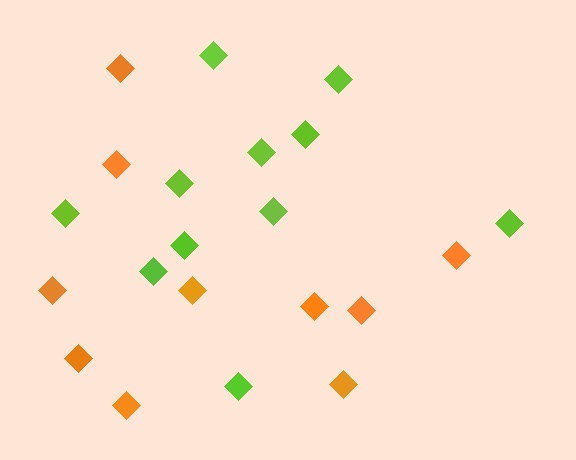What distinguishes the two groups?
There are 2 groups: one group of lime diamonds (11) and one group of orange diamonds (10).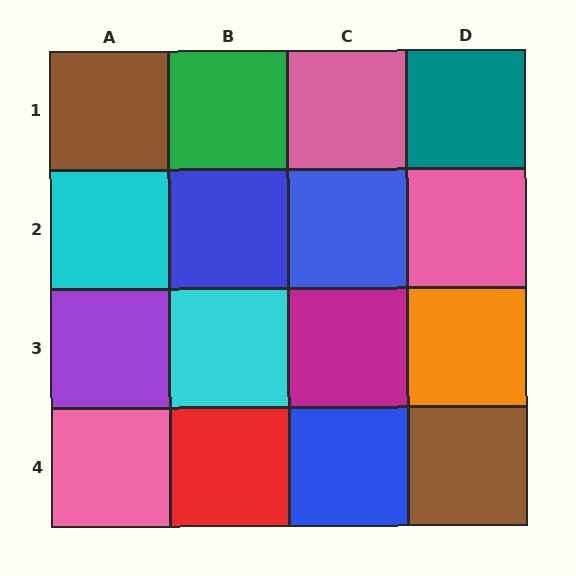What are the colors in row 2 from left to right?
Cyan, blue, blue, pink.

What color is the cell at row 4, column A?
Pink.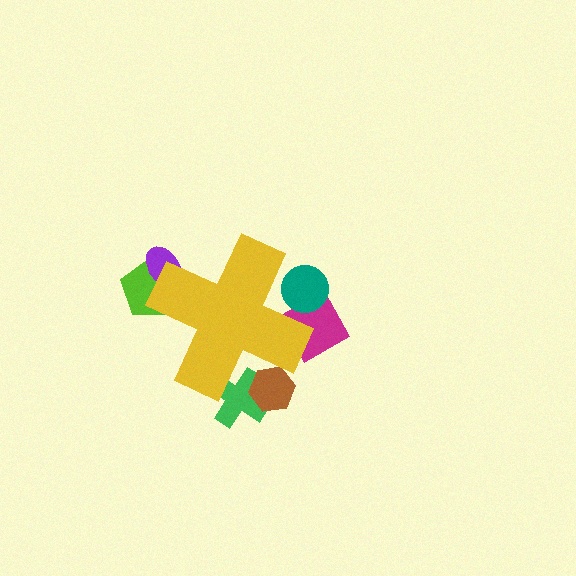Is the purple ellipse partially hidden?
Yes, the purple ellipse is partially hidden behind the yellow cross.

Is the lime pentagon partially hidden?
Yes, the lime pentagon is partially hidden behind the yellow cross.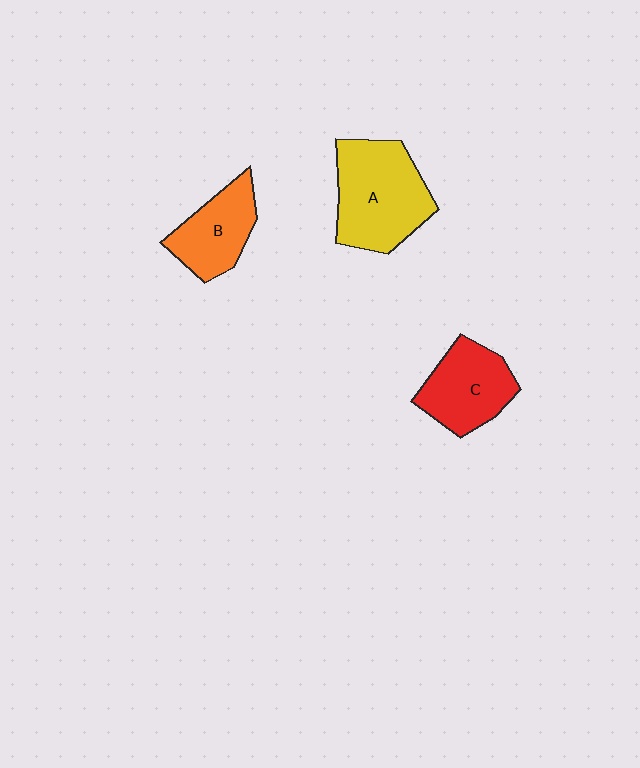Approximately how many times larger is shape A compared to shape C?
Approximately 1.4 times.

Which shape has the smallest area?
Shape B (orange).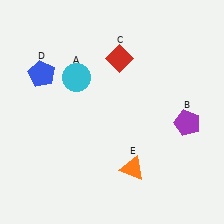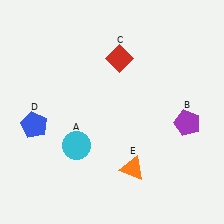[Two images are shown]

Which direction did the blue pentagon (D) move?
The blue pentagon (D) moved down.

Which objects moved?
The objects that moved are: the cyan circle (A), the blue pentagon (D).